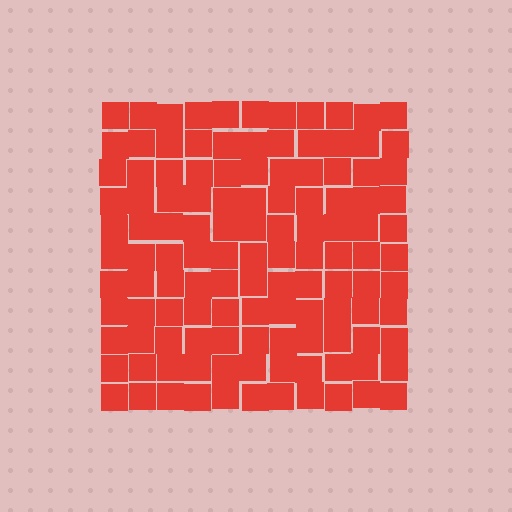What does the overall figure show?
The overall figure shows a square.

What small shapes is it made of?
It is made of small squares.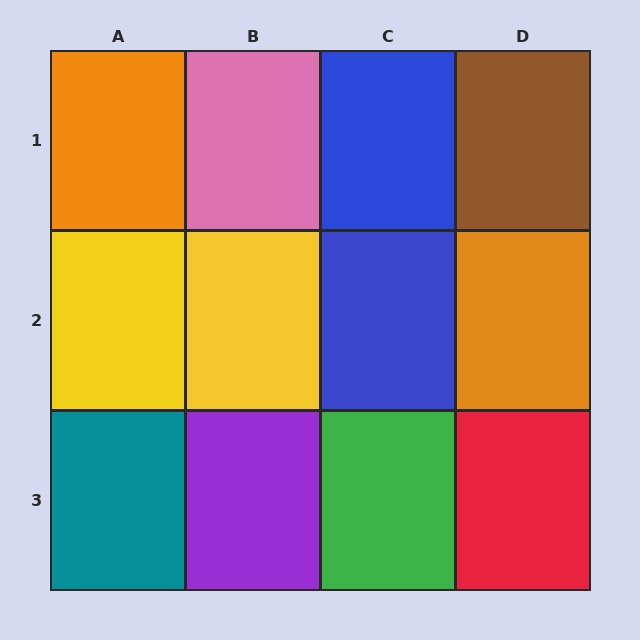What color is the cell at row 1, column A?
Orange.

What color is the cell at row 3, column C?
Green.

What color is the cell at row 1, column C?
Blue.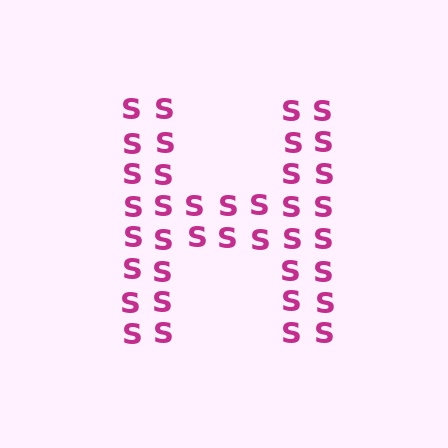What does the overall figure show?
The overall figure shows the letter H.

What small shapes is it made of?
It is made of small letter S's.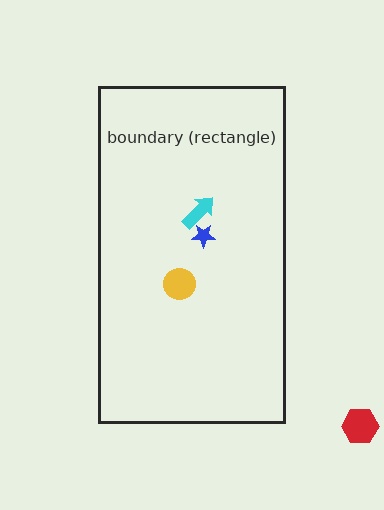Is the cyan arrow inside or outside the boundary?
Inside.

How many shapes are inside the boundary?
3 inside, 1 outside.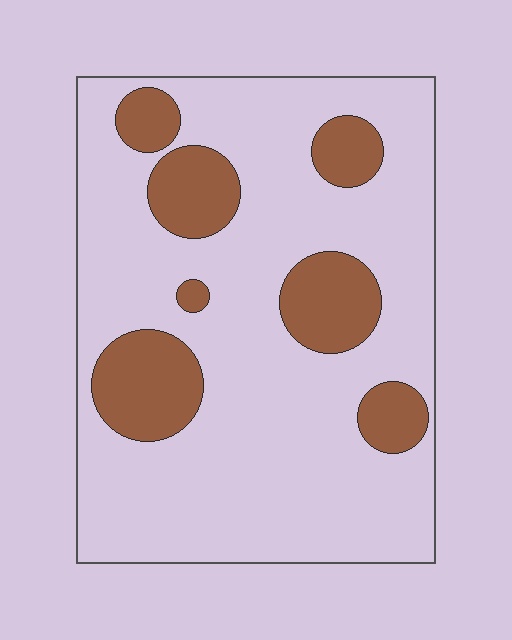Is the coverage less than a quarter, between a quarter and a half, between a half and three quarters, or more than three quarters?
Less than a quarter.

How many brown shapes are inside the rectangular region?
7.